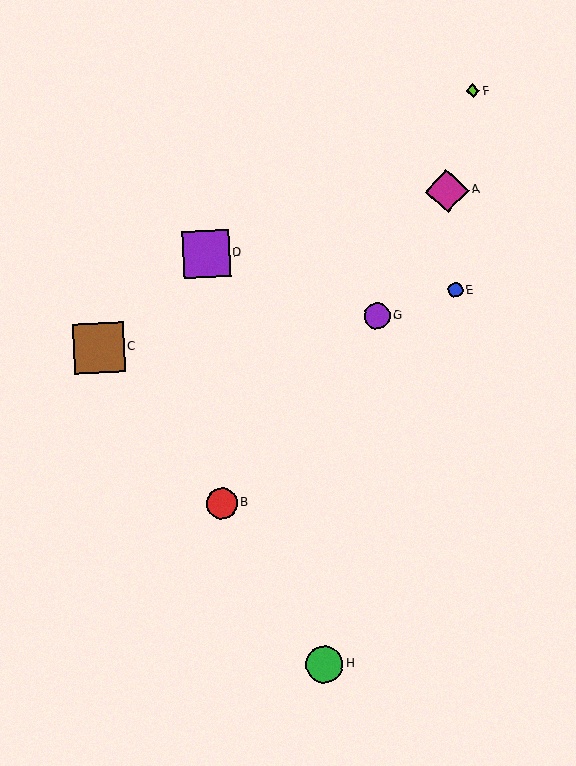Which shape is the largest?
The brown square (labeled C) is the largest.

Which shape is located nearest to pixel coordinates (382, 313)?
The purple circle (labeled G) at (377, 316) is nearest to that location.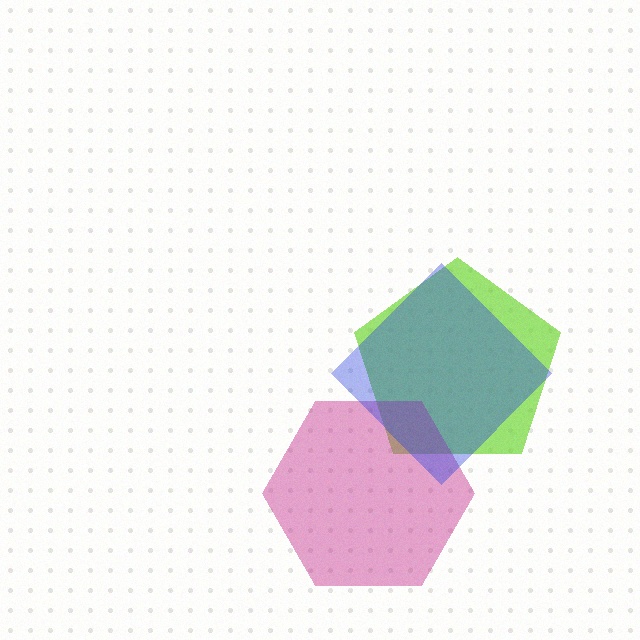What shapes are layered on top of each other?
The layered shapes are: a lime pentagon, a magenta hexagon, a blue diamond.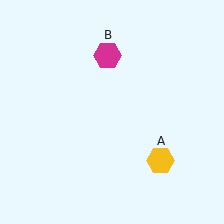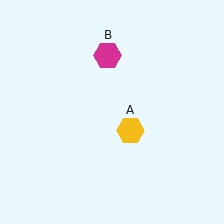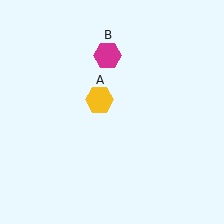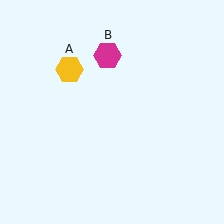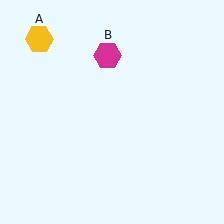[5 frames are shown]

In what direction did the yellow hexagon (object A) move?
The yellow hexagon (object A) moved up and to the left.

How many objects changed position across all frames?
1 object changed position: yellow hexagon (object A).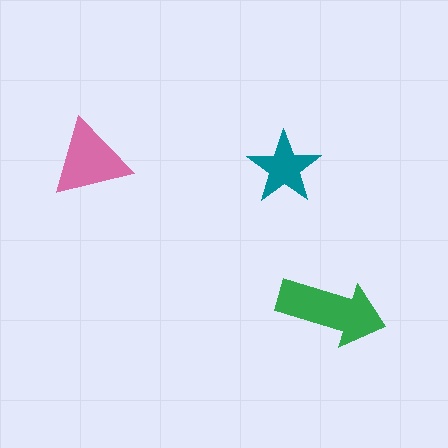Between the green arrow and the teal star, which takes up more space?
The green arrow.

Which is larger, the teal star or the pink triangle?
The pink triangle.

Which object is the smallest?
The teal star.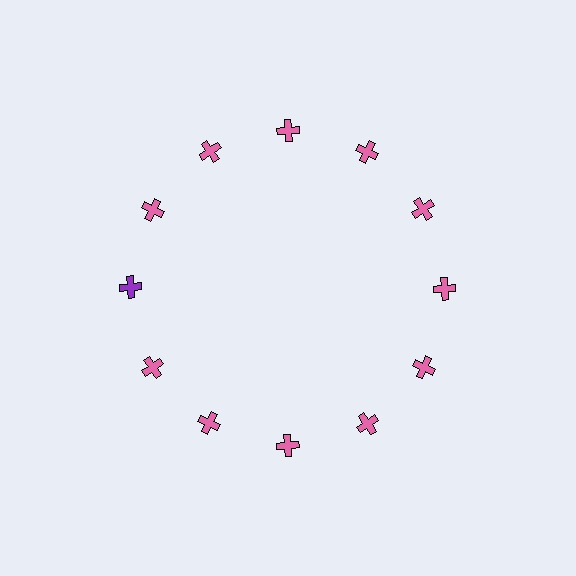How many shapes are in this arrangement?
There are 12 shapes arranged in a ring pattern.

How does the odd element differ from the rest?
It has a different color: purple instead of pink.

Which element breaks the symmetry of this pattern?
The purple cross at roughly the 9 o'clock position breaks the symmetry. All other shapes are pink crosses.